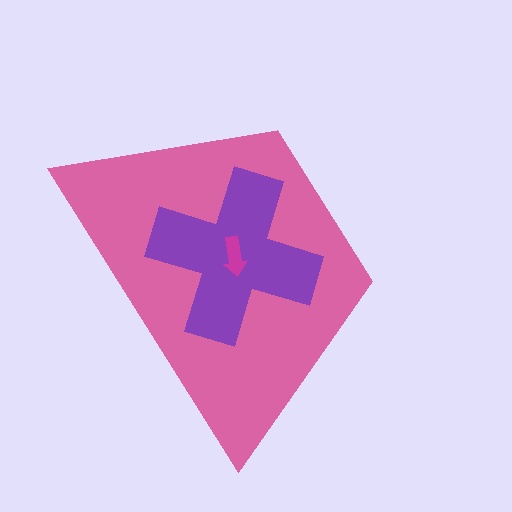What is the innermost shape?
The magenta arrow.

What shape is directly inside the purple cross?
The magenta arrow.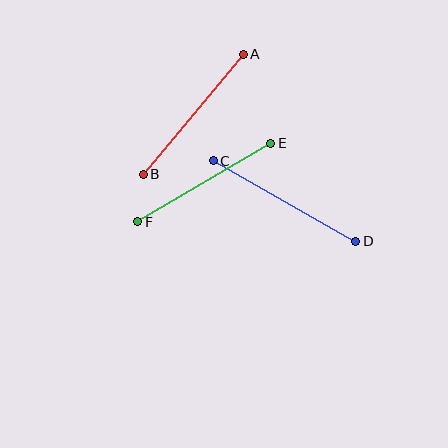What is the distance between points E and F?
The distance is approximately 154 pixels.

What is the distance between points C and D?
The distance is approximately 164 pixels.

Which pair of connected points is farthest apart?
Points C and D are farthest apart.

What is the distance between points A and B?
The distance is approximately 156 pixels.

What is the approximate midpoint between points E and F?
The midpoint is at approximately (204, 182) pixels.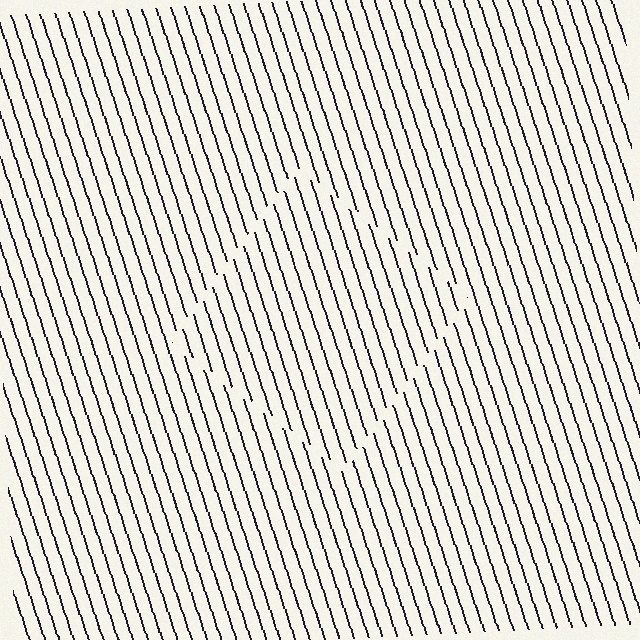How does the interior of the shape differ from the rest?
The interior of the shape contains the same grating, shifted by half a period — the contour is defined by the phase discontinuity where line-ends from the inner and outer gratings abut.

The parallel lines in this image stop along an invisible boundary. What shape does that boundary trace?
An illusory square. The interior of the shape contains the same grating, shifted by half a period — the contour is defined by the phase discontinuity where line-ends from the inner and outer gratings abut.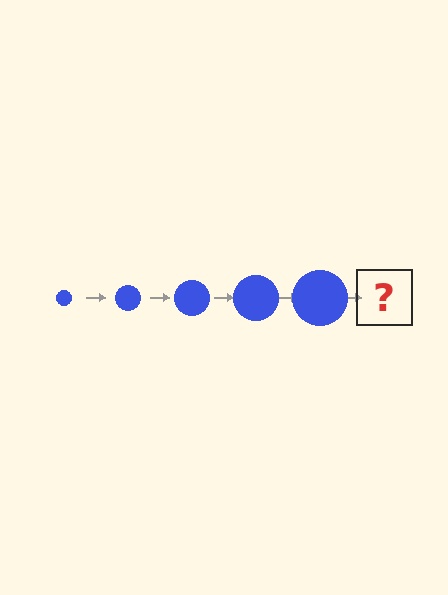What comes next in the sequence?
The next element should be a blue circle, larger than the previous one.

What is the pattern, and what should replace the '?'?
The pattern is that the circle gets progressively larger each step. The '?' should be a blue circle, larger than the previous one.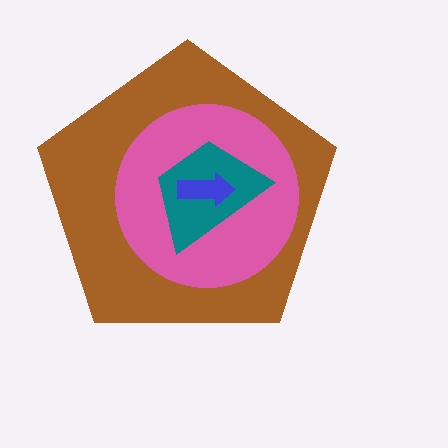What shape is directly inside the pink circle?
The teal trapezoid.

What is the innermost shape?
The blue arrow.